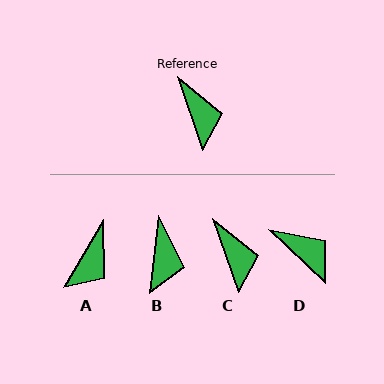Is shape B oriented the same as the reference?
No, it is off by about 25 degrees.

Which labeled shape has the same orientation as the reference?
C.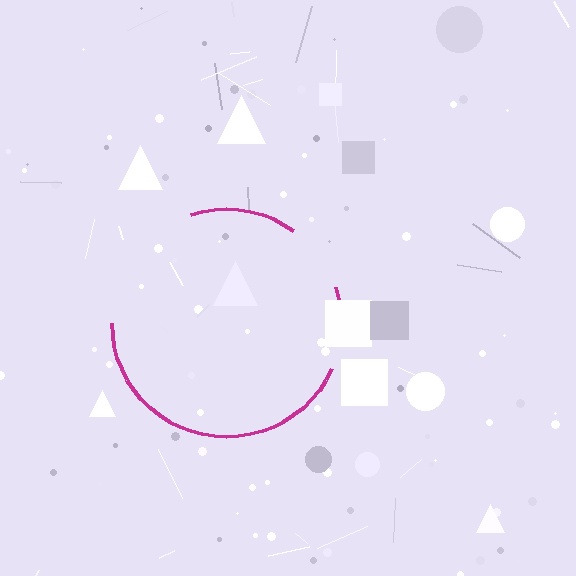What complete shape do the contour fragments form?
The contour fragments form a circle.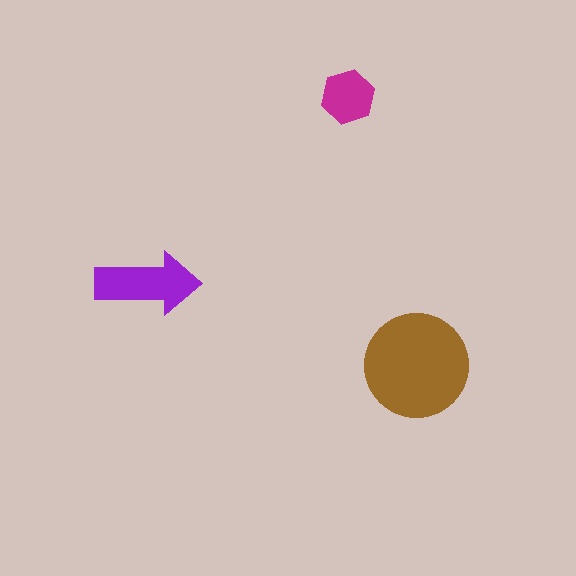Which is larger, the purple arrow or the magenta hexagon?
The purple arrow.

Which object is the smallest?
The magenta hexagon.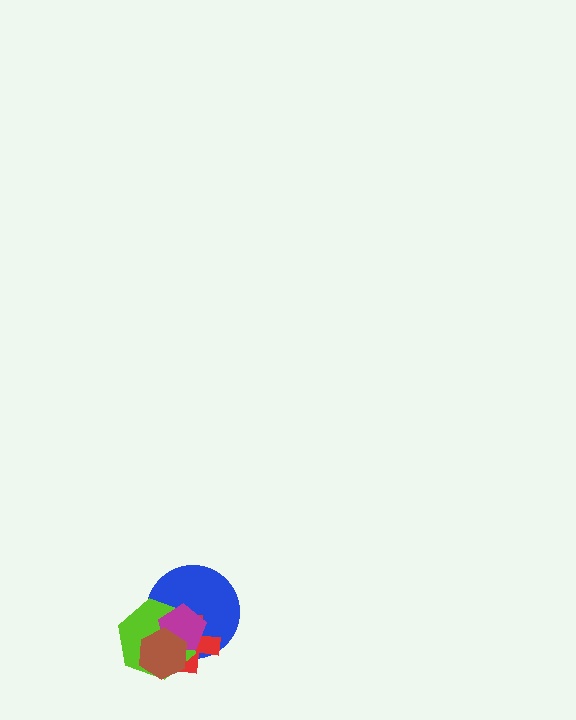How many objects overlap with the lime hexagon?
4 objects overlap with the lime hexagon.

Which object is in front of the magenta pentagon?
The brown hexagon is in front of the magenta pentagon.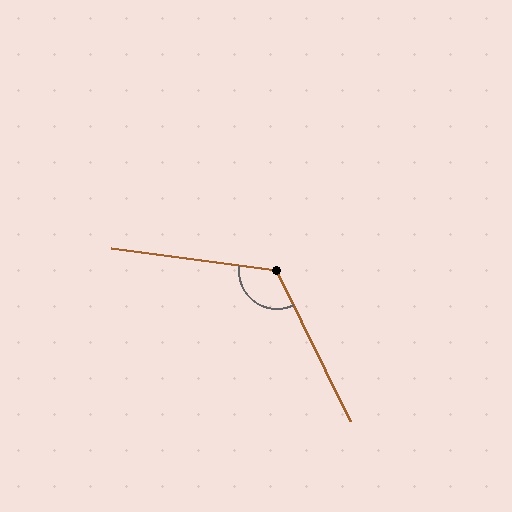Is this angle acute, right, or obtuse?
It is obtuse.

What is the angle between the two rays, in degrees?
Approximately 124 degrees.